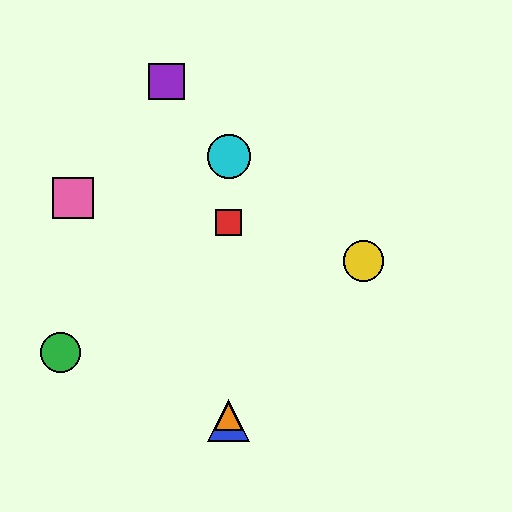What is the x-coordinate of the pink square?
The pink square is at x≈73.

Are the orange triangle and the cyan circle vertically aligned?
Yes, both are at x≈229.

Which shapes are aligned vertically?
The red square, the blue triangle, the orange triangle, the cyan circle are aligned vertically.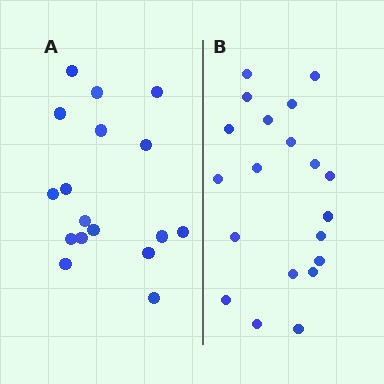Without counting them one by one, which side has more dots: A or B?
Region B (the right region) has more dots.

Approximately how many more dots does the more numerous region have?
Region B has just a few more — roughly 2 or 3 more dots than region A.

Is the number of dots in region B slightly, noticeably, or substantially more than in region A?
Region B has only slightly more — the two regions are fairly close. The ratio is roughly 1.2 to 1.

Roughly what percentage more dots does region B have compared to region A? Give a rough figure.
About 20% more.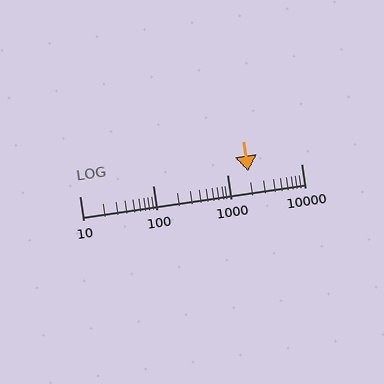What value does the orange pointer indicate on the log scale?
The pointer indicates approximately 1900.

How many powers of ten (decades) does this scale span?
The scale spans 3 decades, from 10 to 10000.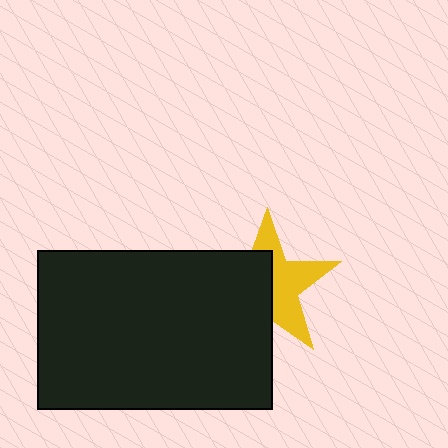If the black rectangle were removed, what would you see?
You would see the complete yellow star.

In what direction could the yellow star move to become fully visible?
The yellow star could move right. That would shift it out from behind the black rectangle entirely.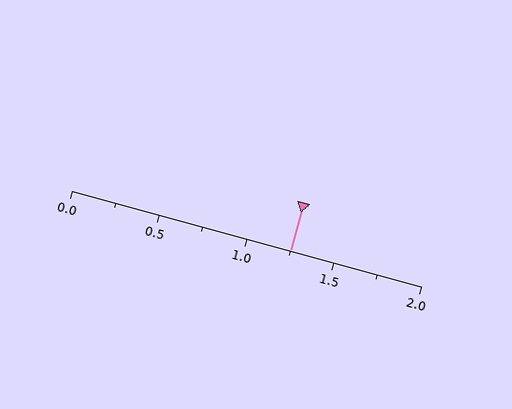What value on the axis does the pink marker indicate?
The marker indicates approximately 1.25.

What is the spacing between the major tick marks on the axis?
The major ticks are spaced 0.5 apart.